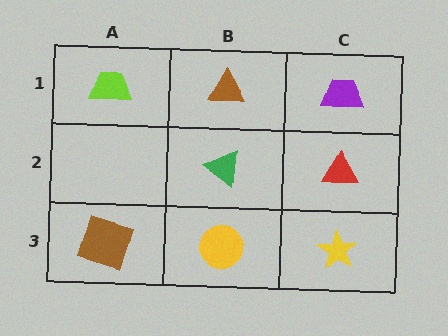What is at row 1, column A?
A lime trapezoid.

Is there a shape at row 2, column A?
No, that cell is empty.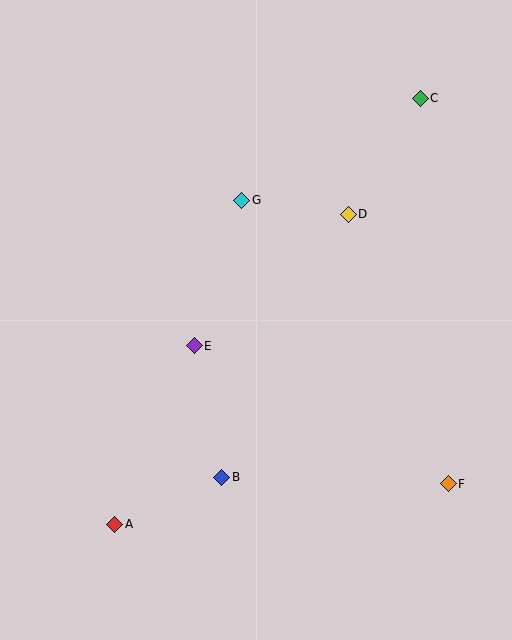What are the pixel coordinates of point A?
Point A is at (115, 524).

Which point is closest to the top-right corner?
Point C is closest to the top-right corner.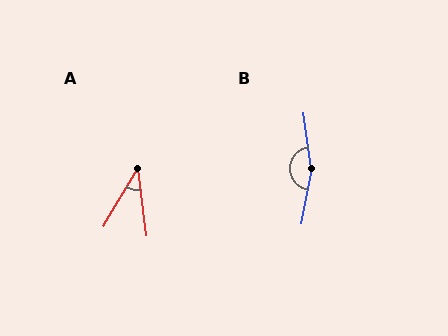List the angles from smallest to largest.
A (38°), B (162°).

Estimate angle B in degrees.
Approximately 162 degrees.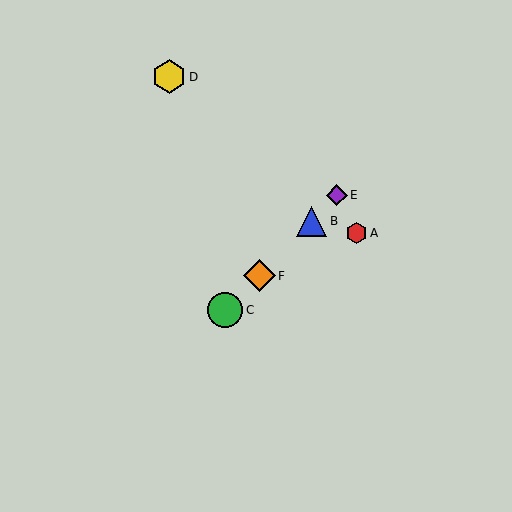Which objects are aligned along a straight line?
Objects B, C, E, F are aligned along a straight line.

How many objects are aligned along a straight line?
4 objects (B, C, E, F) are aligned along a straight line.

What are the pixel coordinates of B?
Object B is at (312, 221).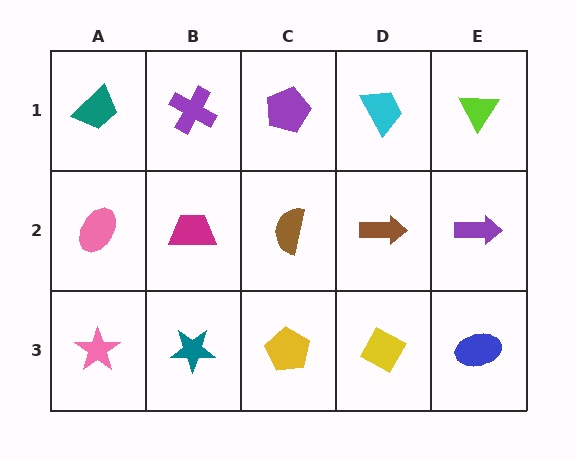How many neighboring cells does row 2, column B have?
4.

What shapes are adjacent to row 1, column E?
A purple arrow (row 2, column E), a cyan trapezoid (row 1, column D).